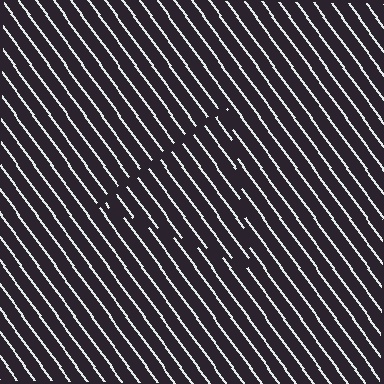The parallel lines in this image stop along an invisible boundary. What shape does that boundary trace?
An illusory triangle. The interior of the shape contains the same grating, shifted by half a period — the contour is defined by the phase discontinuity where line-ends from the inner and outer gratings abut.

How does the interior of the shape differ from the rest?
The interior of the shape contains the same grating, shifted by half a period — the contour is defined by the phase discontinuity where line-ends from the inner and outer gratings abut.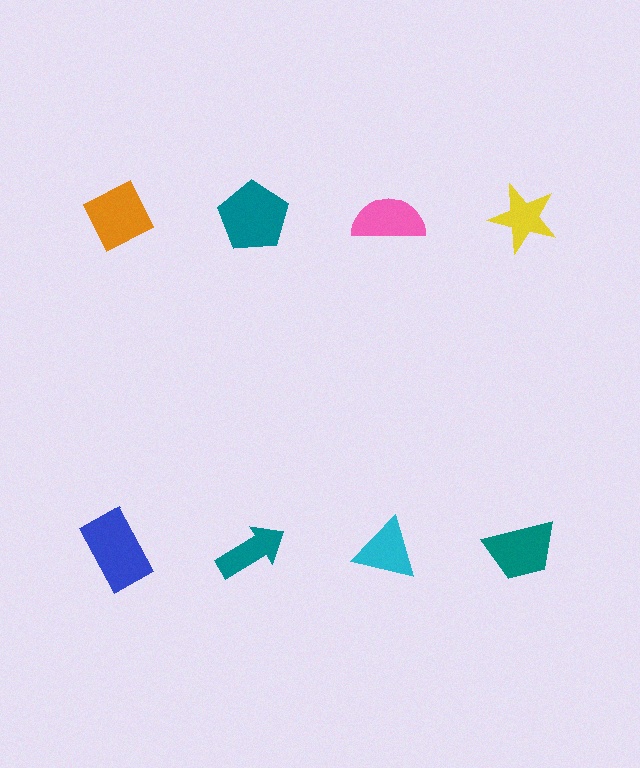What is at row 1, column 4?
A yellow star.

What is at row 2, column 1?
A blue rectangle.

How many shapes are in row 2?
4 shapes.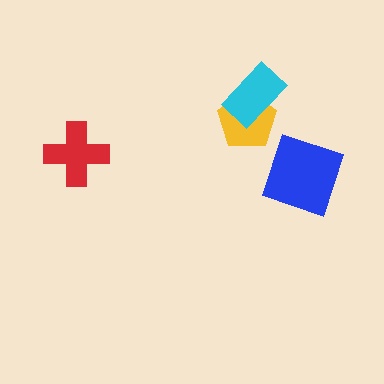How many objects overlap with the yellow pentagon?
1 object overlaps with the yellow pentagon.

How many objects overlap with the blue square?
0 objects overlap with the blue square.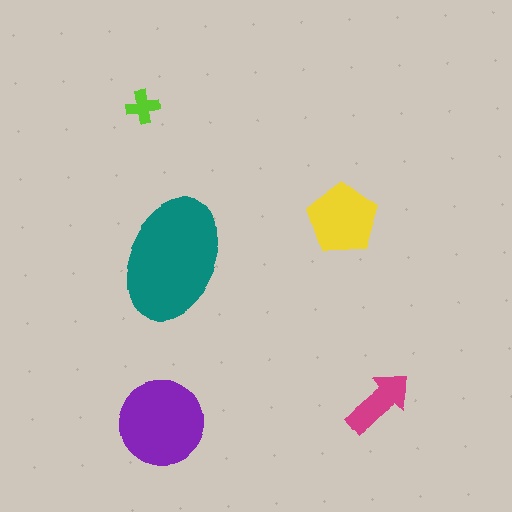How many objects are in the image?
There are 5 objects in the image.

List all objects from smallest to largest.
The lime cross, the magenta arrow, the yellow pentagon, the purple circle, the teal ellipse.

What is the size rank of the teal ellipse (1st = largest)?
1st.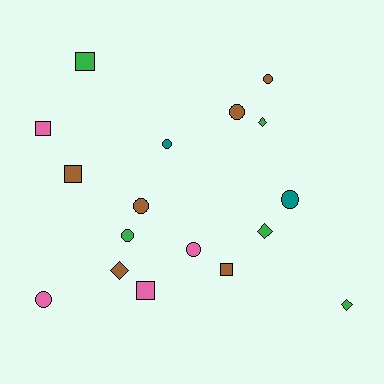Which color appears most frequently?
Brown, with 6 objects.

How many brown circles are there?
There are 3 brown circles.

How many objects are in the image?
There are 17 objects.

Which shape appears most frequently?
Circle, with 8 objects.